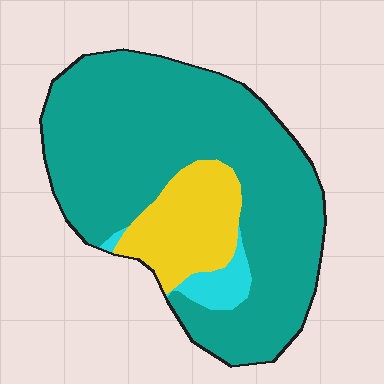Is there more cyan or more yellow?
Yellow.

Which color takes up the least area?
Cyan, at roughly 5%.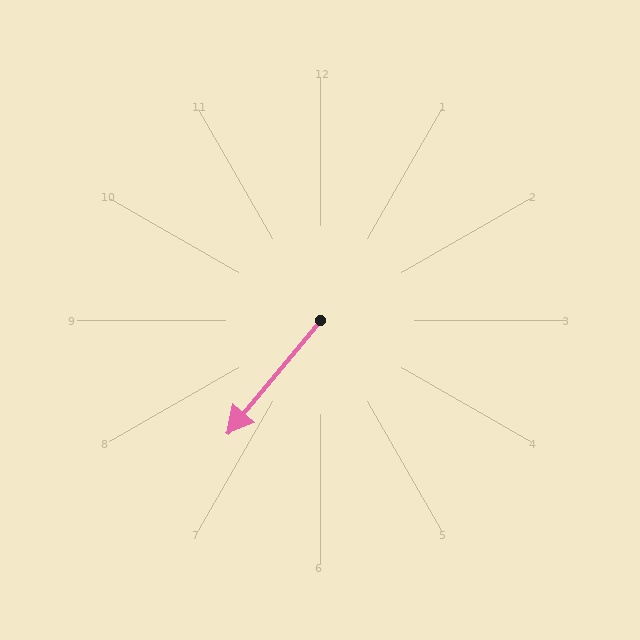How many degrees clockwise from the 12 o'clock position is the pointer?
Approximately 220 degrees.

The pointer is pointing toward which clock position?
Roughly 7 o'clock.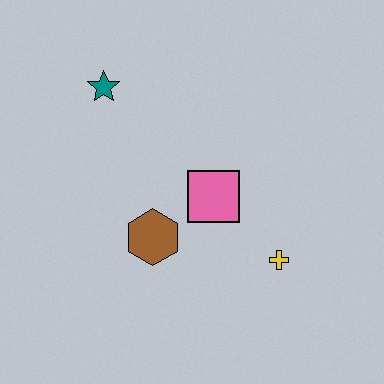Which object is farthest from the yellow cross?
The teal star is farthest from the yellow cross.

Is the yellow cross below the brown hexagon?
Yes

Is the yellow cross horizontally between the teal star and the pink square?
No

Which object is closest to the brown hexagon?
The pink square is closest to the brown hexagon.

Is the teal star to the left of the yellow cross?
Yes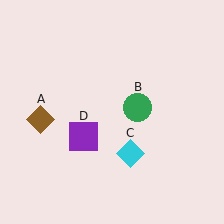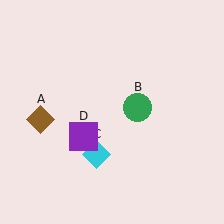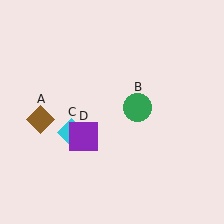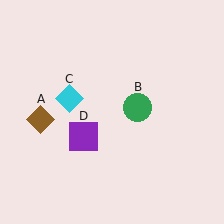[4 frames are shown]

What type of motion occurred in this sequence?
The cyan diamond (object C) rotated clockwise around the center of the scene.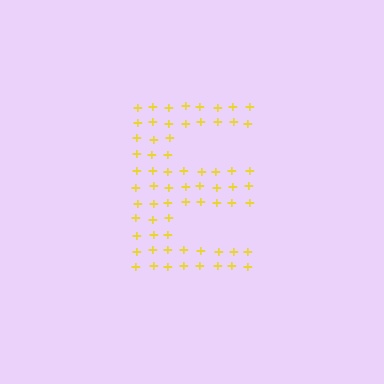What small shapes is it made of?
It is made of small plus signs.